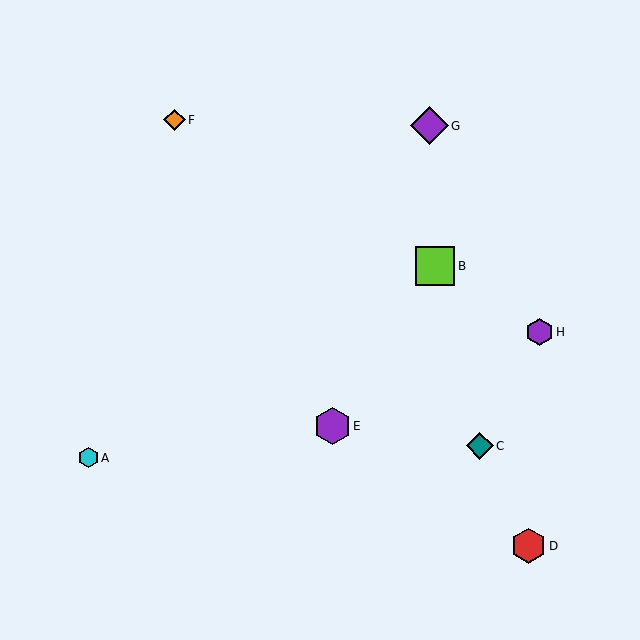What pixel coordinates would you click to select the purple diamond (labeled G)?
Click at (429, 126) to select the purple diamond G.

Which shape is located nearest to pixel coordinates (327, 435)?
The purple hexagon (labeled E) at (332, 426) is nearest to that location.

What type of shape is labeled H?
Shape H is a purple hexagon.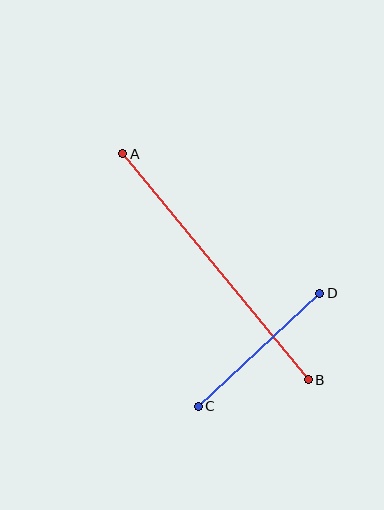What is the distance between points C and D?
The distance is approximately 166 pixels.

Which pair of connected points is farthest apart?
Points A and B are farthest apart.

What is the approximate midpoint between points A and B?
The midpoint is at approximately (215, 267) pixels.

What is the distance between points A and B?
The distance is approximately 293 pixels.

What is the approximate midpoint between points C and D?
The midpoint is at approximately (259, 350) pixels.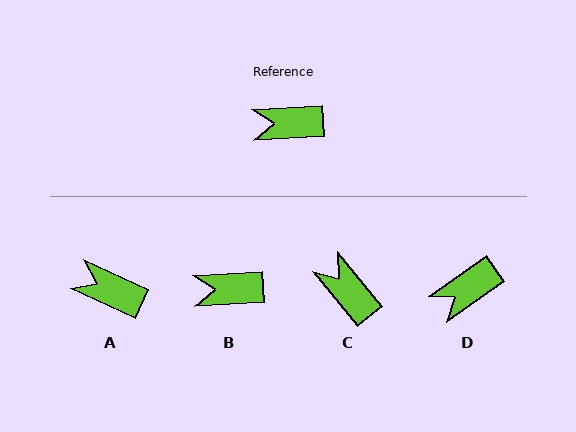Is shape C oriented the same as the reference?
No, it is off by about 54 degrees.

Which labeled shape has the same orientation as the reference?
B.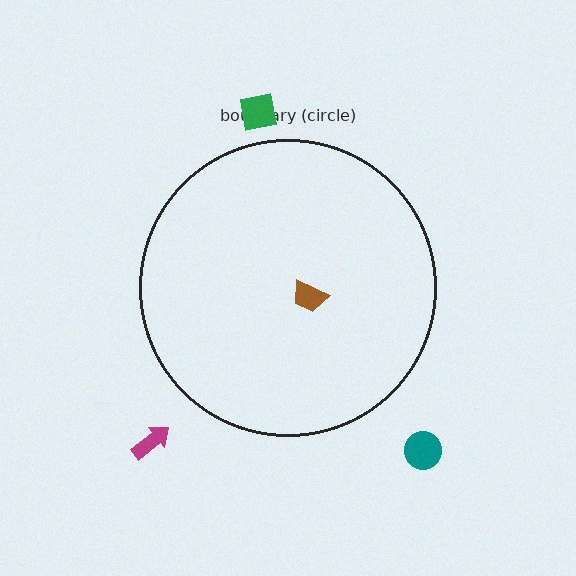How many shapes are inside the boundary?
1 inside, 3 outside.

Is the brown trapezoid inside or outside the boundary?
Inside.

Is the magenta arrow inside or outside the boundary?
Outside.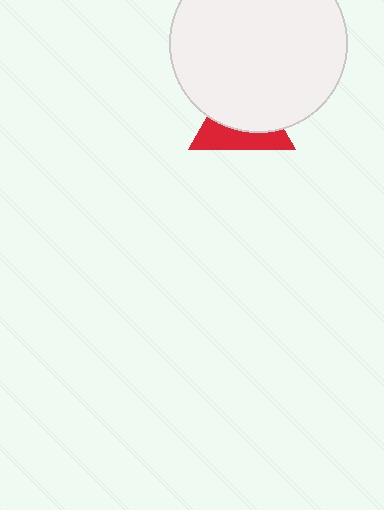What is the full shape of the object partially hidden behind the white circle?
The partially hidden object is a red triangle.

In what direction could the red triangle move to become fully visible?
The red triangle could move down. That would shift it out from behind the white circle entirely.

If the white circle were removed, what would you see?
You would see the complete red triangle.